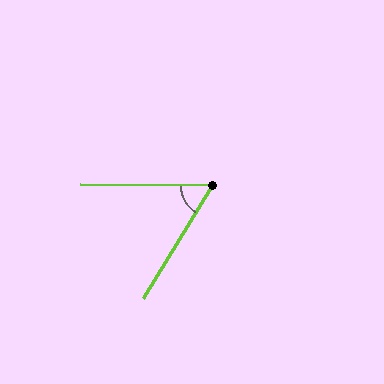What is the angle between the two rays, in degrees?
Approximately 59 degrees.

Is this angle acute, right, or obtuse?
It is acute.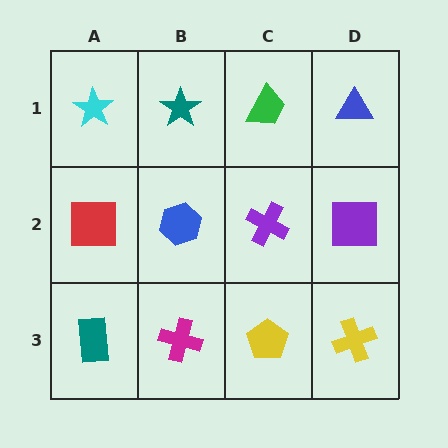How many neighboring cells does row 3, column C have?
3.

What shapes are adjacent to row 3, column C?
A purple cross (row 2, column C), a magenta cross (row 3, column B), a yellow cross (row 3, column D).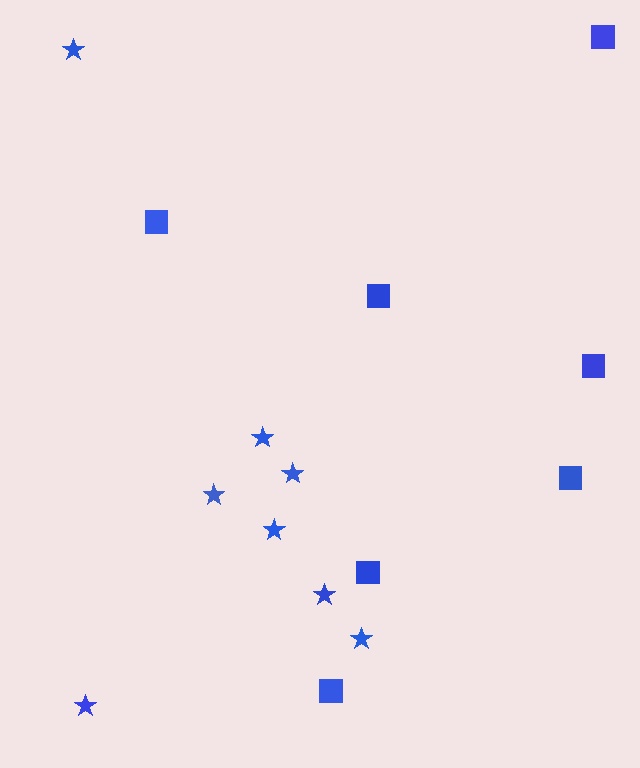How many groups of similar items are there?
There are 2 groups: one group of stars (8) and one group of squares (7).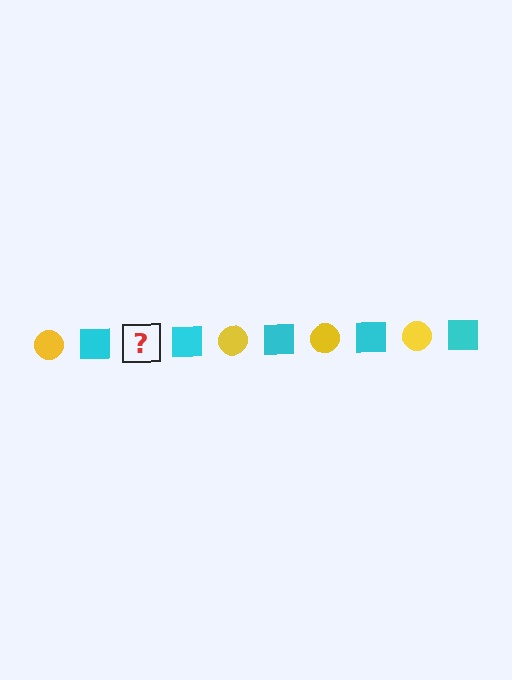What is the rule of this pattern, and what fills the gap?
The rule is that the pattern alternates between yellow circle and cyan square. The gap should be filled with a yellow circle.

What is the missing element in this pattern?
The missing element is a yellow circle.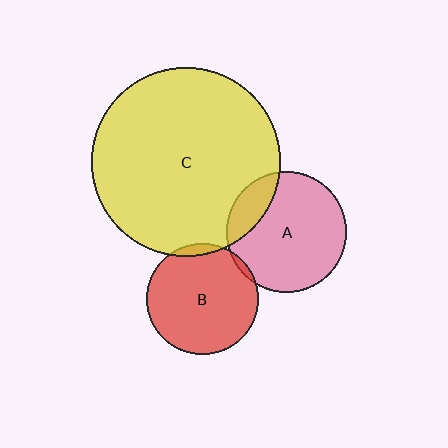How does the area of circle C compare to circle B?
Approximately 2.9 times.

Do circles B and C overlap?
Yes.